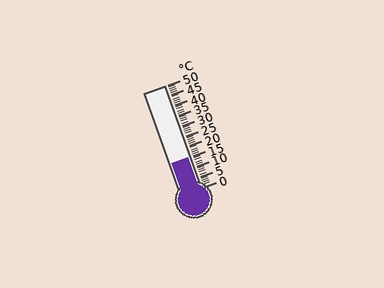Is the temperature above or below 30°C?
The temperature is below 30°C.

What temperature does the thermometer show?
The thermometer shows approximately 15°C.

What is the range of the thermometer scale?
The thermometer scale ranges from 0°C to 50°C.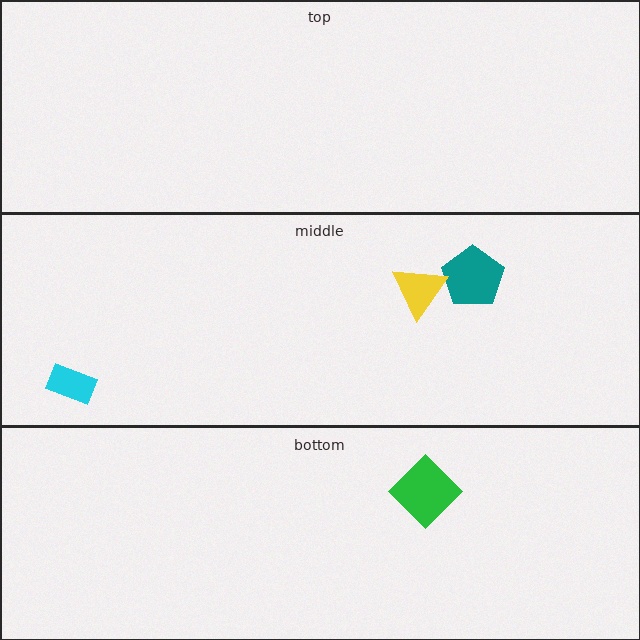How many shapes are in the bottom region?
1.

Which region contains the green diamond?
The bottom region.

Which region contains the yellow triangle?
The middle region.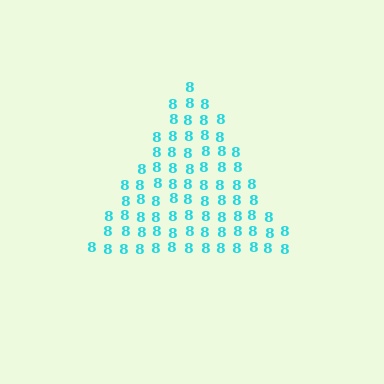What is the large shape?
The large shape is a triangle.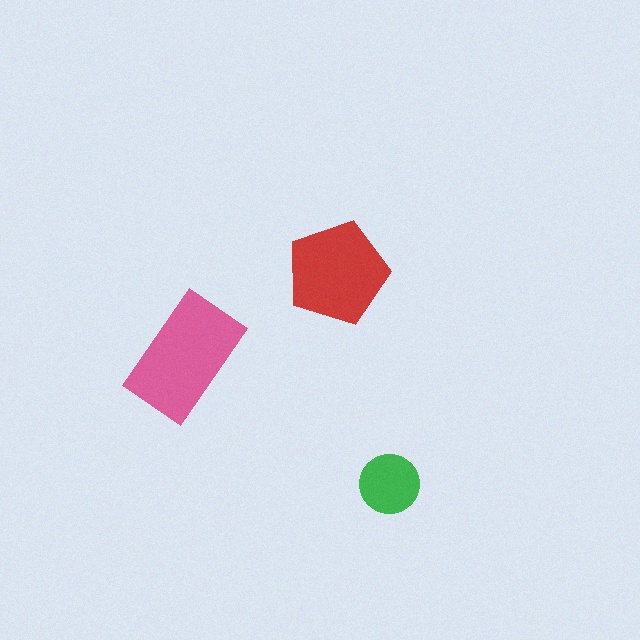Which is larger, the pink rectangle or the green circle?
The pink rectangle.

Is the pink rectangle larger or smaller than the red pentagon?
Larger.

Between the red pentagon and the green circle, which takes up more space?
The red pentagon.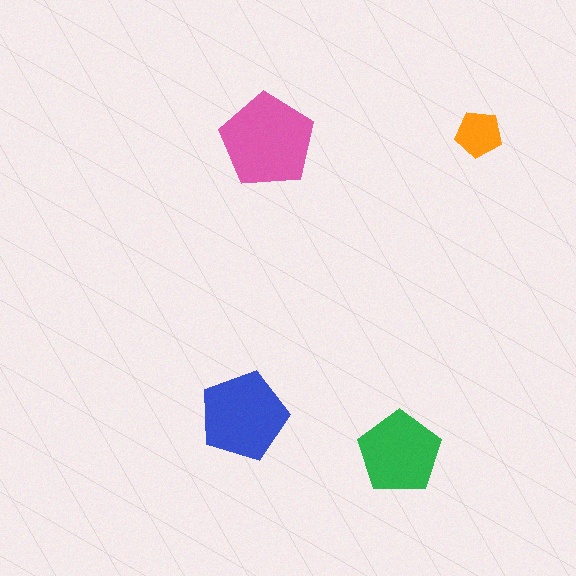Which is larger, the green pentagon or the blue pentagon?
The blue one.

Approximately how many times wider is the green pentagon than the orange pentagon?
About 2 times wider.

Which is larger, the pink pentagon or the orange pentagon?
The pink one.